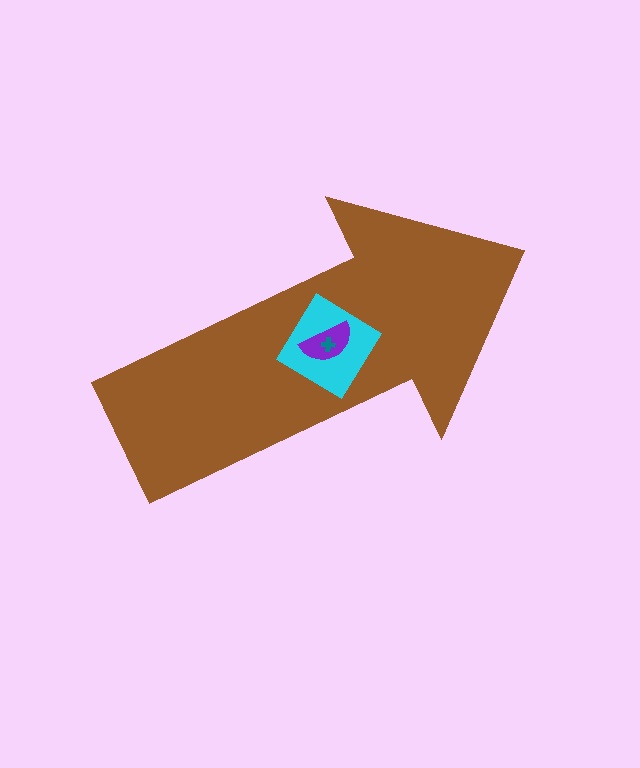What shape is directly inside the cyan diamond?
The purple semicircle.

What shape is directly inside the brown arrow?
The cyan diamond.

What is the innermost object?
The teal cross.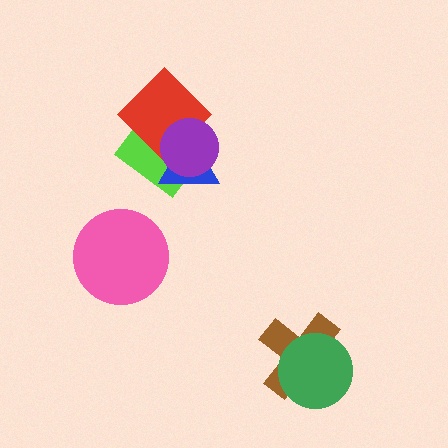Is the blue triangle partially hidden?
Yes, it is partially covered by another shape.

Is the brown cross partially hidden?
Yes, it is partially covered by another shape.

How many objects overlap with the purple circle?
3 objects overlap with the purple circle.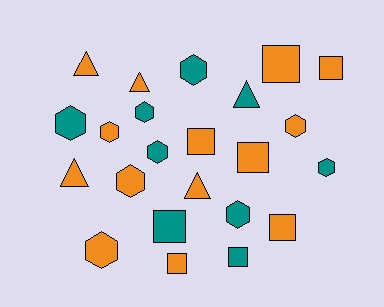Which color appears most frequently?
Orange, with 14 objects.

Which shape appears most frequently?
Hexagon, with 10 objects.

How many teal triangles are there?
There is 1 teal triangle.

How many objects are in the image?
There are 23 objects.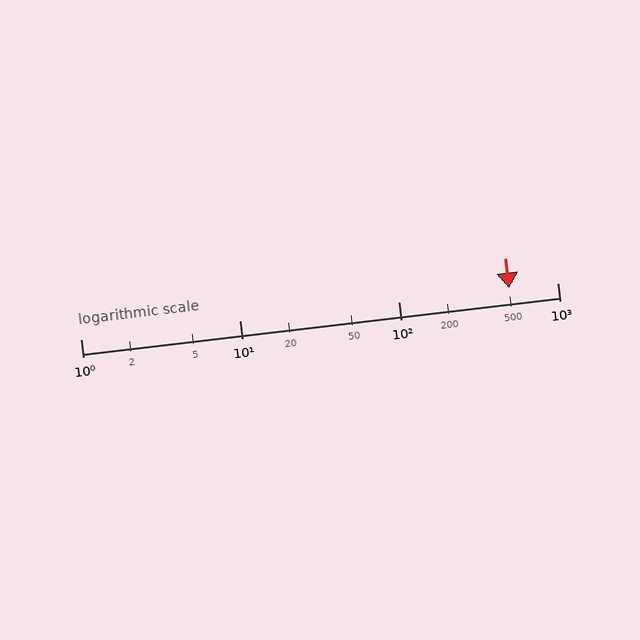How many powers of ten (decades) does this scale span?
The scale spans 3 decades, from 1 to 1000.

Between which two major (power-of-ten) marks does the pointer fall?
The pointer is between 100 and 1000.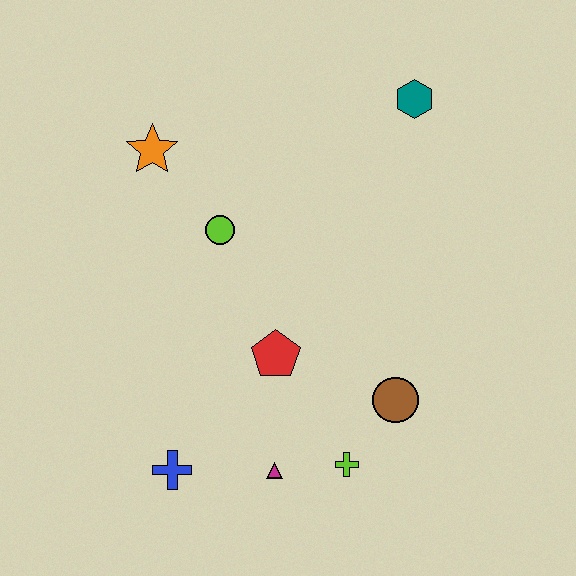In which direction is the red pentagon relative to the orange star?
The red pentagon is below the orange star.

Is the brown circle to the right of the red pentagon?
Yes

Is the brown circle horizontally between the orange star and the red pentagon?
No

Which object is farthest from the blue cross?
The teal hexagon is farthest from the blue cross.